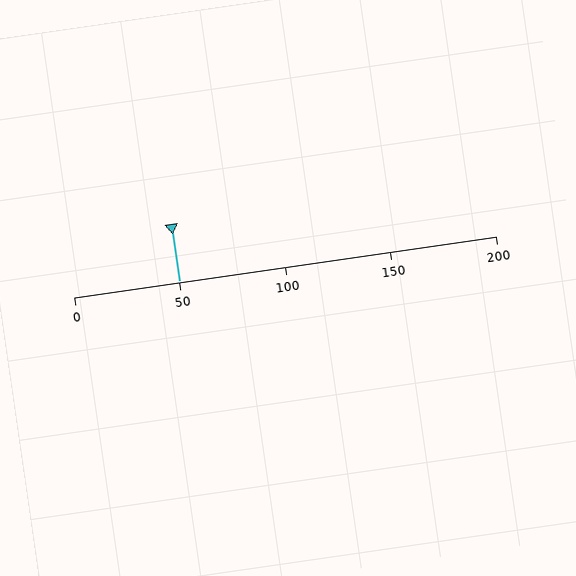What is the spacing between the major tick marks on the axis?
The major ticks are spaced 50 apart.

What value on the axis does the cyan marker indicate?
The marker indicates approximately 50.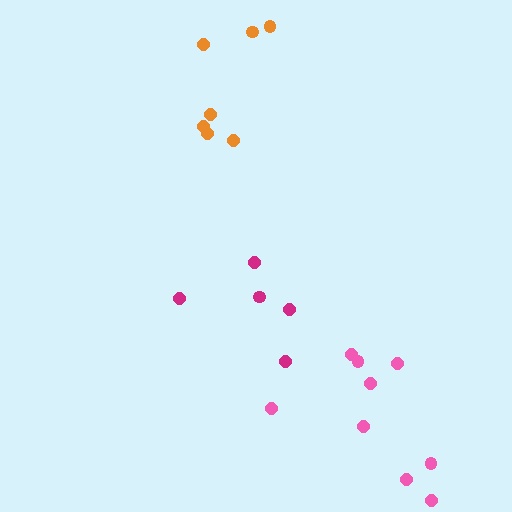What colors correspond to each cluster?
The clusters are colored: orange, magenta, pink.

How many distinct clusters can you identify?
There are 3 distinct clusters.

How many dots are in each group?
Group 1: 7 dots, Group 2: 5 dots, Group 3: 9 dots (21 total).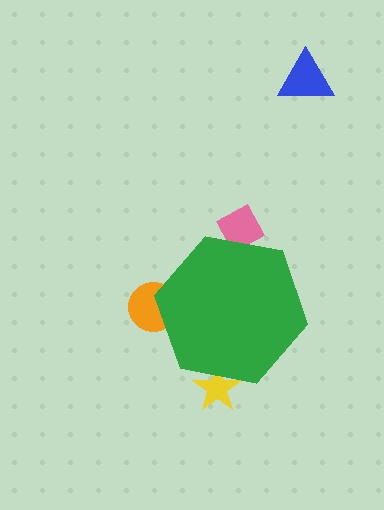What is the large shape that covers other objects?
A green hexagon.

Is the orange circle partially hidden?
Yes, the orange circle is partially hidden behind the green hexagon.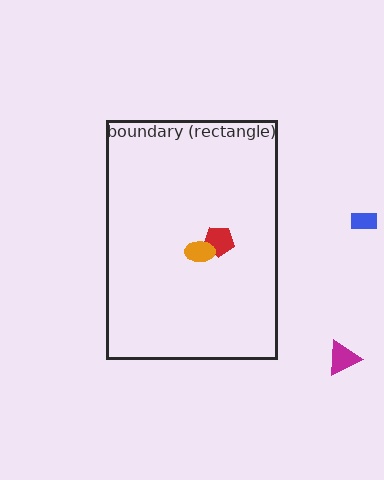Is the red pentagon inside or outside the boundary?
Inside.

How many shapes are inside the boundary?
2 inside, 2 outside.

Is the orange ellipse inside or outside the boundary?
Inside.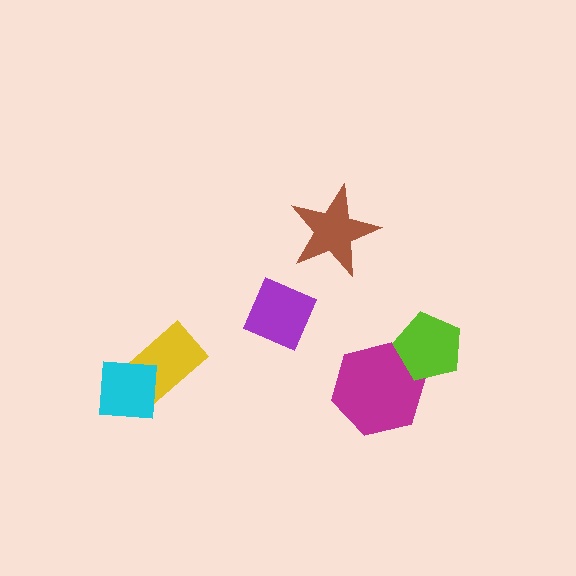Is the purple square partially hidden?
No, no other shape covers it.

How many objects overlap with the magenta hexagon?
1 object overlaps with the magenta hexagon.